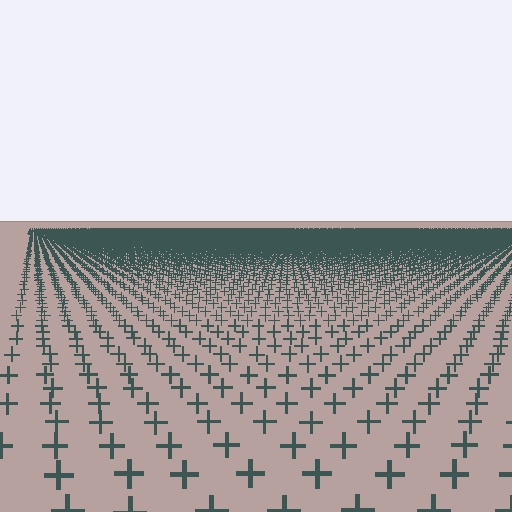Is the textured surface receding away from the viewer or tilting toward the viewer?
The surface is receding away from the viewer. Texture elements get smaller and denser toward the top.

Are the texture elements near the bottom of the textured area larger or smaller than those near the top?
Larger. Near the bottom, elements are closer to the viewer and appear at a bigger on-screen size.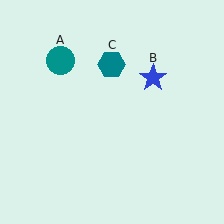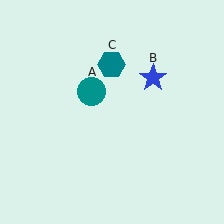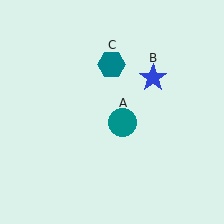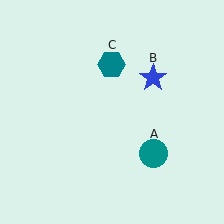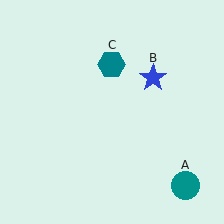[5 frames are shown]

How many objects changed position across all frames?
1 object changed position: teal circle (object A).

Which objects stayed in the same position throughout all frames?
Blue star (object B) and teal hexagon (object C) remained stationary.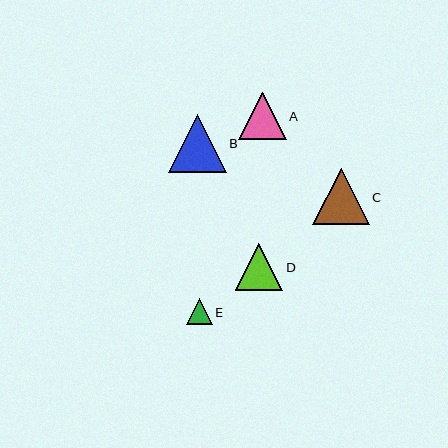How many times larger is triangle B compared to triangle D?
Triangle B is approximately 1.2 times the size of triangle D.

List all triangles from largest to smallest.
From largest to smallest: B, C, A, D, E.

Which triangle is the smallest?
Triangle E is the smallest with a size of approximately 25 pixels.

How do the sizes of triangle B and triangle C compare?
Triangle B and triangle C are approximately the same size.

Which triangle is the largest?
Triangle B is the largest with a size of approximately 58 pixels.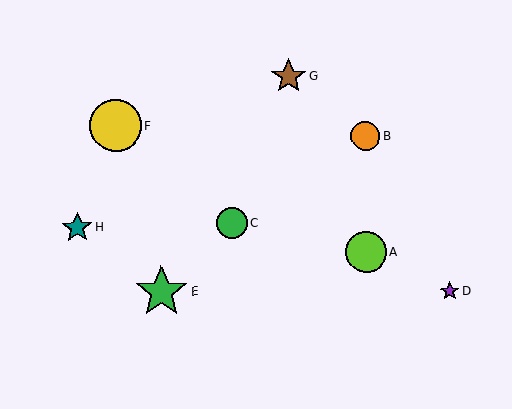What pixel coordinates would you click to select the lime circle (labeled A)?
Click at (366, 252) to select the lime circle A.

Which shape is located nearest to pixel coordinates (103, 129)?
The yellow circle (labeled F) at (116, 126) is nearest to that location.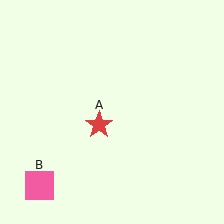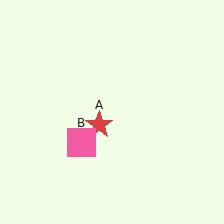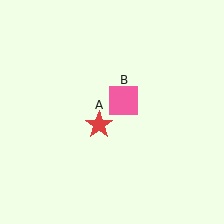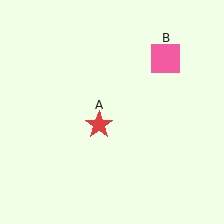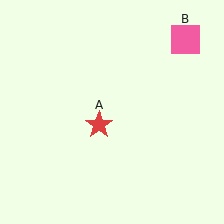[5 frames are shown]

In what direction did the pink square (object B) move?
The pink square (object B) moved up and to the right.